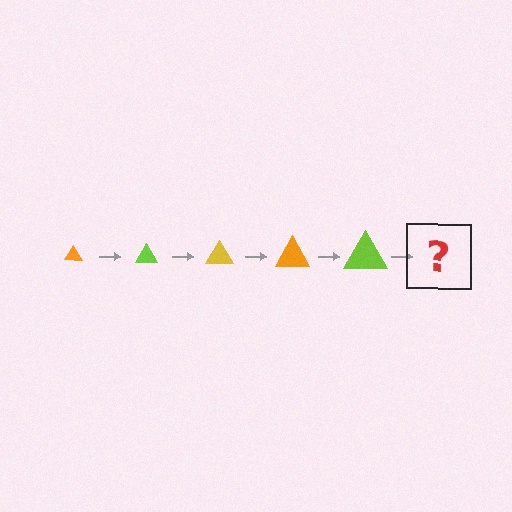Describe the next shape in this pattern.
It should be a yellow triangle, larger than the previous one.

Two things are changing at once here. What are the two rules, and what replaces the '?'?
The two rules are that the triangle grows larger each step and the color cycles through orange, lime, and yellow. The '?' should be a yellow triangle, larger than the previous one.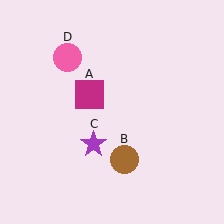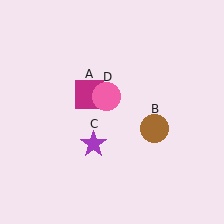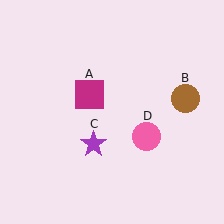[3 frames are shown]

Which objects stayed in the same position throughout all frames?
Magenta square (object A) and purple star (object C) remained stationary.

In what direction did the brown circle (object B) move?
The brown circle (object B) moved up and to the right.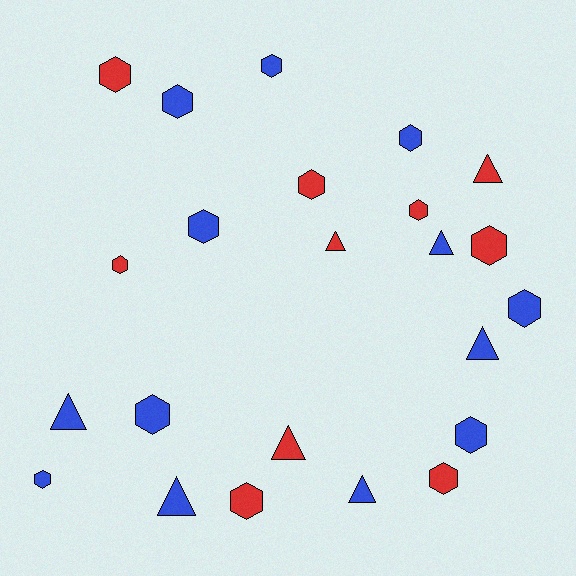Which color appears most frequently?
Blue, with 13 objects.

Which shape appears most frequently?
Hexagon, with 15 objects.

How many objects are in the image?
There are 23 objects.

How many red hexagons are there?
There are 7 red hexagons.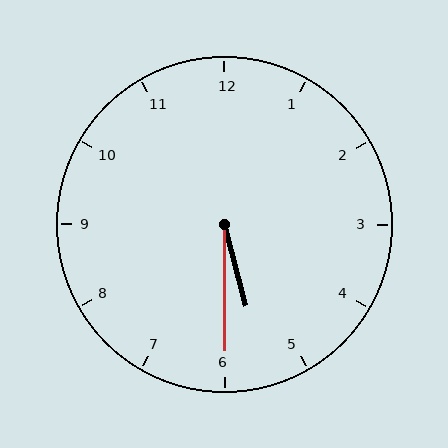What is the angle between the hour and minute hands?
Approximately 15 degrees.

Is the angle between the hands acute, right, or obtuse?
It is acute.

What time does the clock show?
5:30.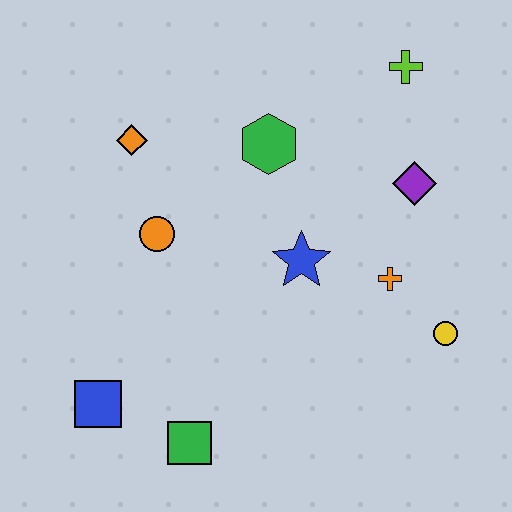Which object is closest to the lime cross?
The purple diamond is closest to the lime cross.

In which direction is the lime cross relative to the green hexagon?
The lime cross is to the right of the green hexagon.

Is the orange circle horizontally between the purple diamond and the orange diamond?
Yes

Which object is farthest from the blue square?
The lime cross is farthest from the blue square.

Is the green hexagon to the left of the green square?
No